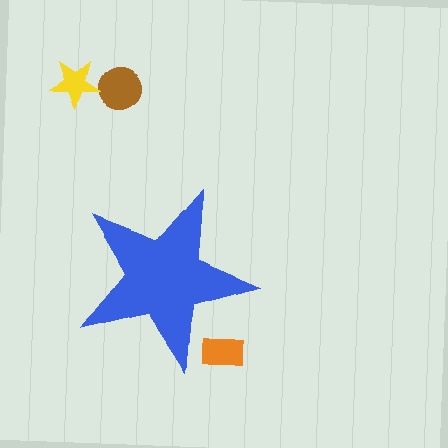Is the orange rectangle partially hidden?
Yes, the orange rectangle is partially hidden behind the blue star.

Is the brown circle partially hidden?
No, the brown circle is fully visible.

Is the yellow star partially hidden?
No, the yellow star is fully visible.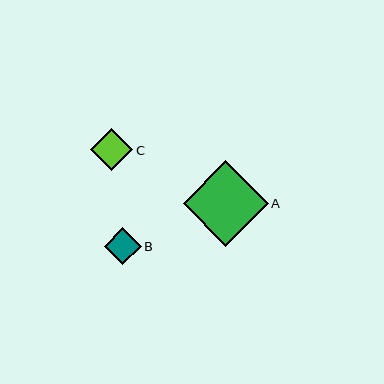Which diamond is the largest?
Diamond A is the largest with a size of approximately 85 pixels.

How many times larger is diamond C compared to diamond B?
Diamond C is approximately 1.2 times the size of diamond B.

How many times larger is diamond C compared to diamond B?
Diamond C is approximately 1.2 times the size of diamond B.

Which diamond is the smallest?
Diamond B is the smallest with a size of approximately 37 pixels.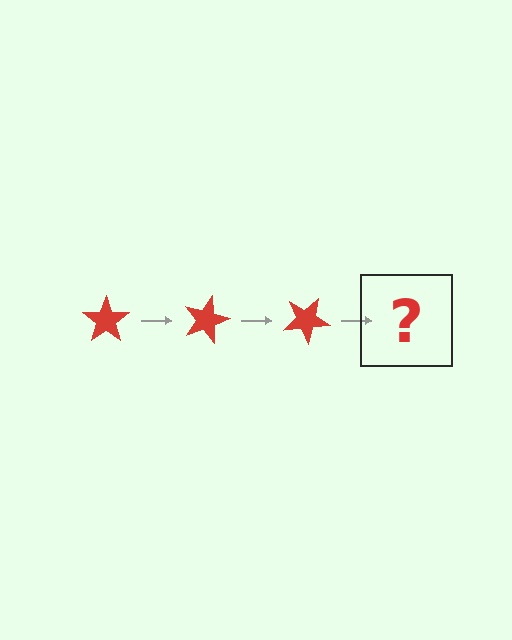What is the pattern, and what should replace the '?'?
The pattern is that the star rotates 15 degrees each step. The '?' should be a red star rotated 45 degrees.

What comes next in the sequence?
The next element should be a red star rotated 45 degrees.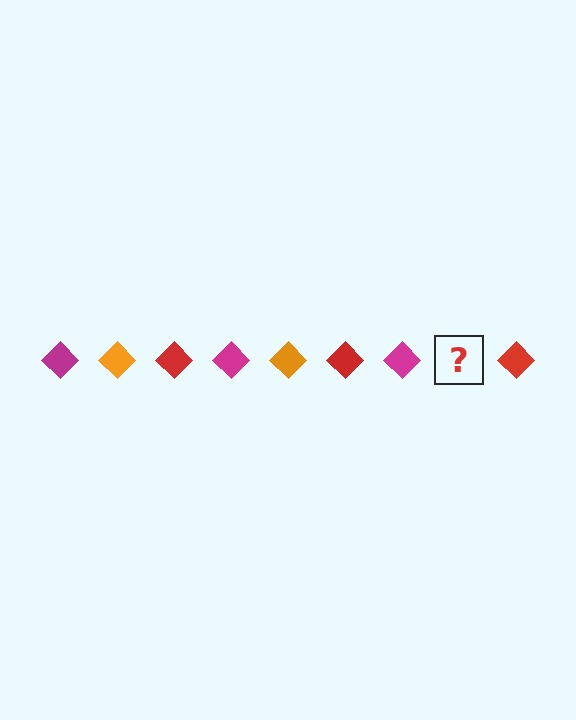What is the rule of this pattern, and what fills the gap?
The rule is that the pattern cycles through magenta, orange, red diamonds. The gap should be filled with an orange diamond.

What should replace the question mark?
The question mark should be replaced with an orange diamond.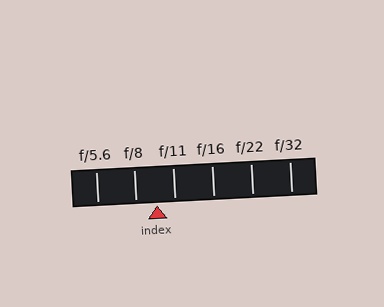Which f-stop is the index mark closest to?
The index mark is closest to f/11.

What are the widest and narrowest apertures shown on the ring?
The widest aperture shown is f/5.6 and the narrowest is f/32.